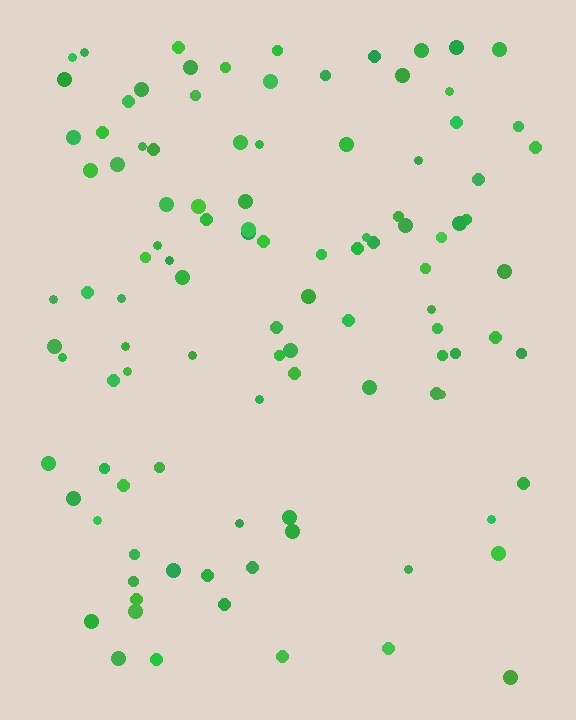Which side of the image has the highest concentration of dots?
The top.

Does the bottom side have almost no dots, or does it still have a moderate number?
Still a moderate number, just noticeably fewer than the top.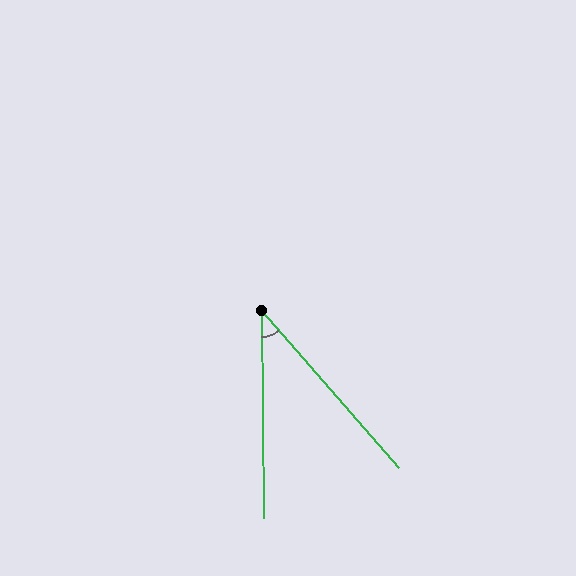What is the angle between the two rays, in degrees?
Approximately 41 degrees.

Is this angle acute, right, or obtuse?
It is acute.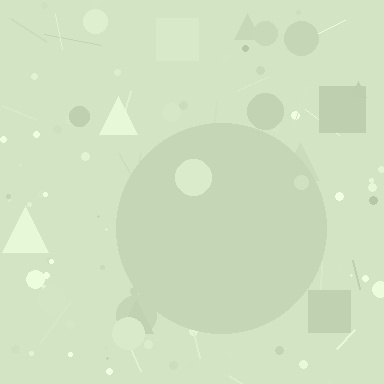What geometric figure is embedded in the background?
A circle is embedded in the background.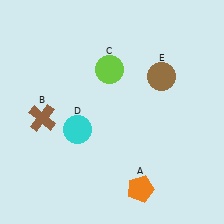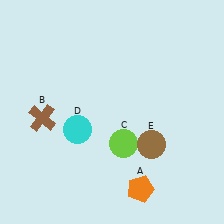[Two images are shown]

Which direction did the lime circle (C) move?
The lime circle (C) moved down.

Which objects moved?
The objects that moved are: the lime circle (C), the brown circle (E).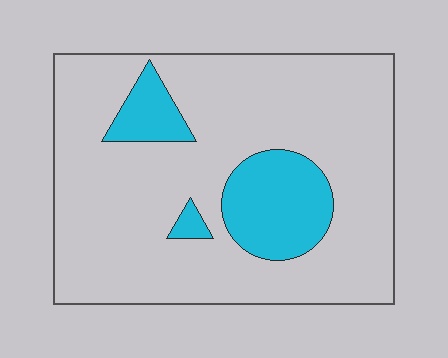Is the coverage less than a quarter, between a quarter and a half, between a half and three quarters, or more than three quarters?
Less than a quarter.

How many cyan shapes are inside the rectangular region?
3.